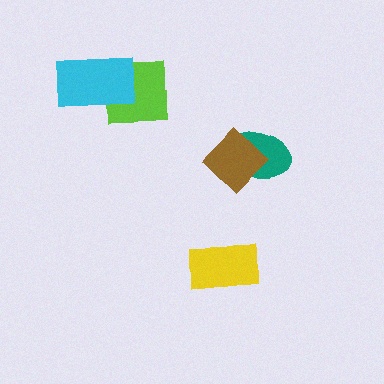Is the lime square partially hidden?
Yes, it is partially covered by another shape.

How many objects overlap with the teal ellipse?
1 object overlaps with the teal ellipse.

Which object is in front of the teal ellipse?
The brown diamond is in front of the teal ellipse.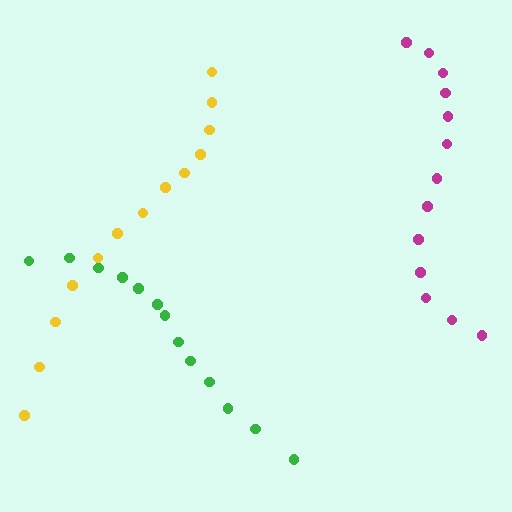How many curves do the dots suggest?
There are 3 distinct paths.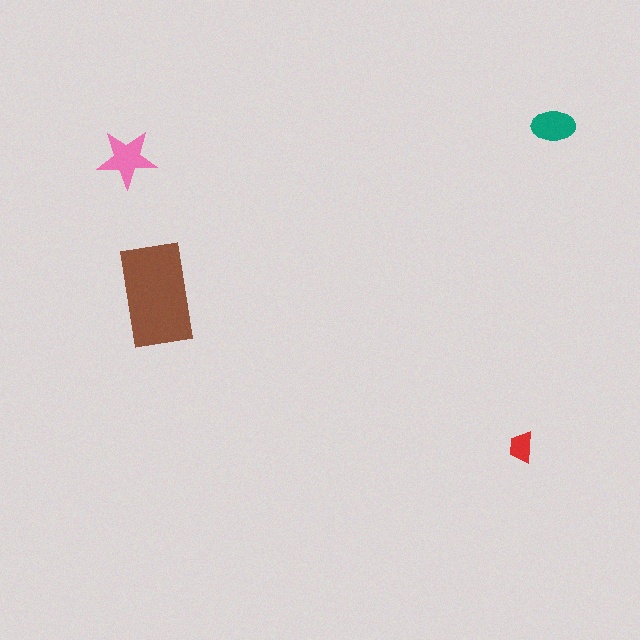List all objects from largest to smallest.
The brown rectangle, the pink star, the teal ellipse, the red trapezoid.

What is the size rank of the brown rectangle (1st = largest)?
1st.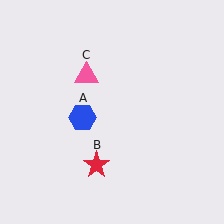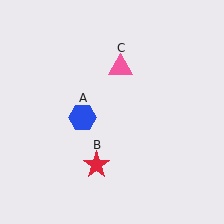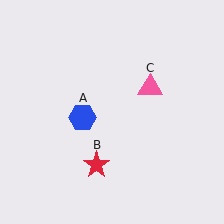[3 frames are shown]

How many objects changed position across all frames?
1 object changed position: pink triangle (object C).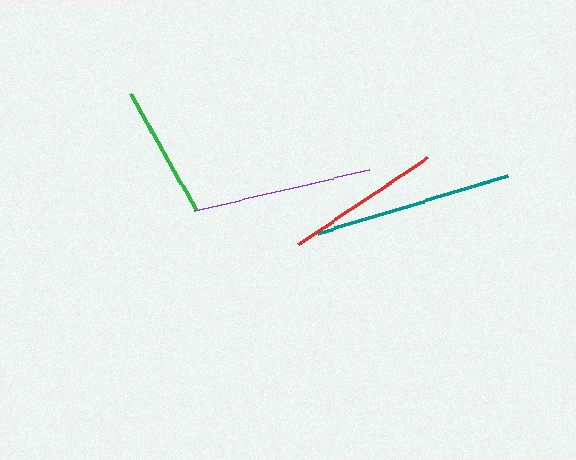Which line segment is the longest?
The teal line is the longest at approximately 199 pixels.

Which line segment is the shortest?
The green line is the shortest at approximately 135 pixels.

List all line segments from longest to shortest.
From longest to shortest: teal, purple, red, green.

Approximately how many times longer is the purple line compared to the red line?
The purple line is approximately 1.2 times the length of the red line.